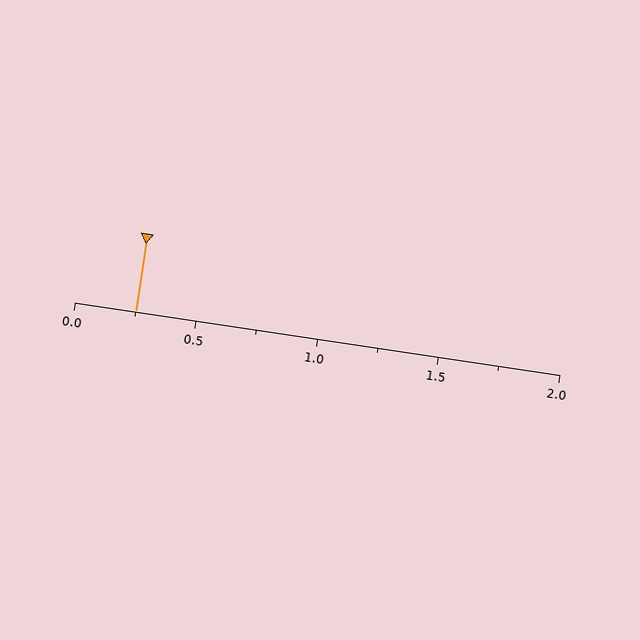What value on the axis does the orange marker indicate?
The marker indicates approximately 0.25.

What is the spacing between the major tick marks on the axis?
The major ticks are spaced 0.5 apart.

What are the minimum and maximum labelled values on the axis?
The axis runs from 0.0 to 2.0.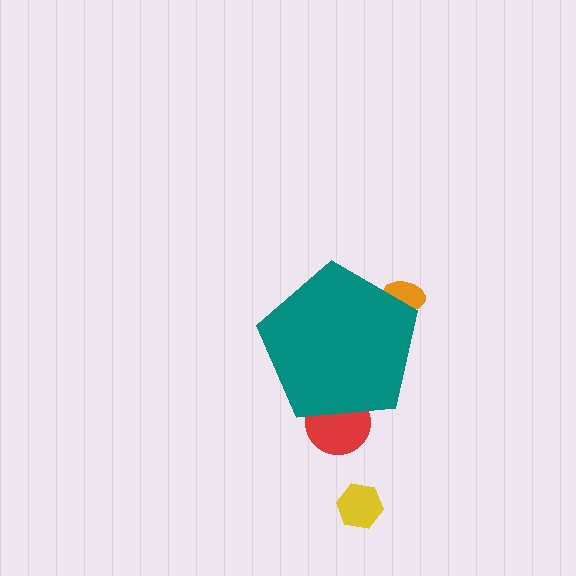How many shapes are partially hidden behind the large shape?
2 shapes are partially hidden.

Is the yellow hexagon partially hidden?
No, the yellow hexagon is fully visible.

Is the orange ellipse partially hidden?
Yes, the orange ellipse is partially hidden behind the teal pentagon.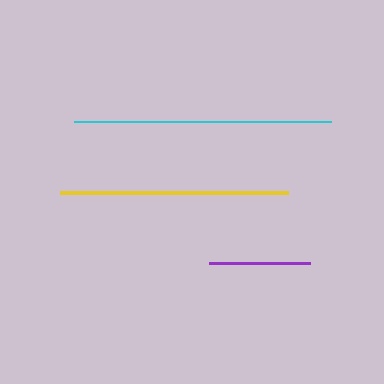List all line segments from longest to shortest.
From longest to shortest: cyan, yellow, purple.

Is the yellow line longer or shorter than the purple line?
The yellow line is longer than the purple line.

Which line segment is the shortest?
The purple line is the shortest at approximately 101 pixels.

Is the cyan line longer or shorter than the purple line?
The cyan line is longer than the purple line.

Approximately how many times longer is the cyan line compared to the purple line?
The cyan line is approximately 2.5 times the length of the purple line.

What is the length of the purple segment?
The purple segment is approximately 101 pixels long.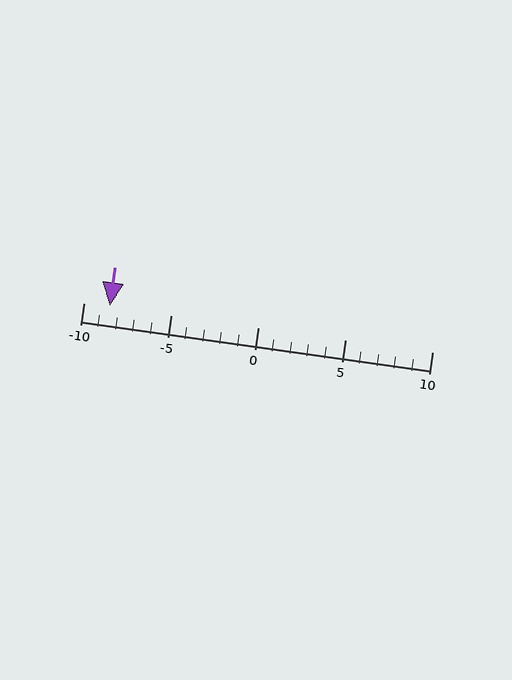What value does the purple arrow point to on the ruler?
The purple arrow points to approximately -8.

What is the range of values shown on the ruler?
The ruler shows values from -10 to 10.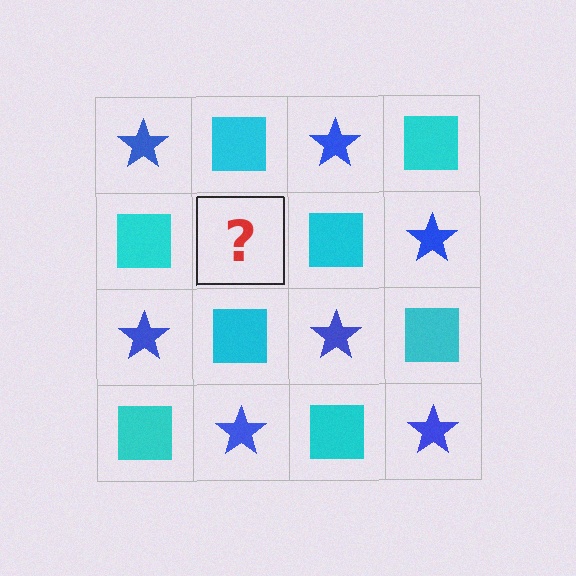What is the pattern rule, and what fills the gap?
The rule is that it alternates blue star and cyan square in a checkerboard pattern. The gap should be filled with a blue star.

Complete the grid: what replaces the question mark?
The question mark should be replaced with a blue star.